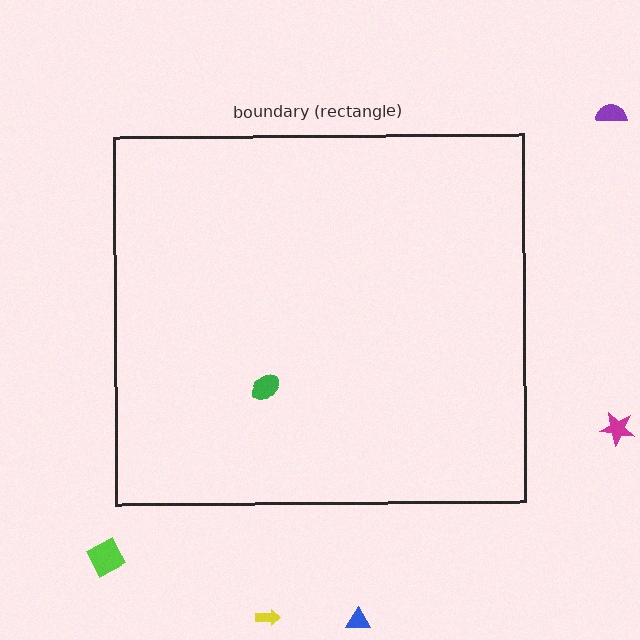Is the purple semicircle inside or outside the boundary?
Outside.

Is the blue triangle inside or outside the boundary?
Outside.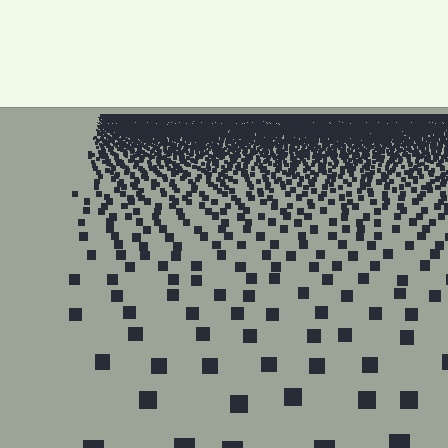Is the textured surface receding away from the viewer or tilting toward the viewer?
The surface is receding away from the viewer. Texture elements get smaller and denser toward the top.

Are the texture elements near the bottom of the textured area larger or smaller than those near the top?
Larger. Near the bottom, elements are closer to the viewer and appear at a bigger on-screen size.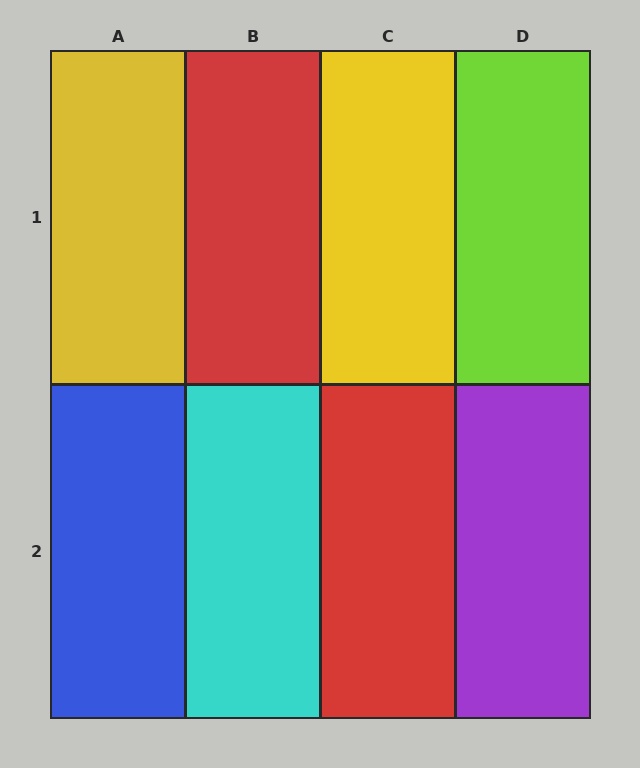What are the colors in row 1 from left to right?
Yellow, red, yellow, lime.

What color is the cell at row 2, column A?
Blue.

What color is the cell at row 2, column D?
Purple.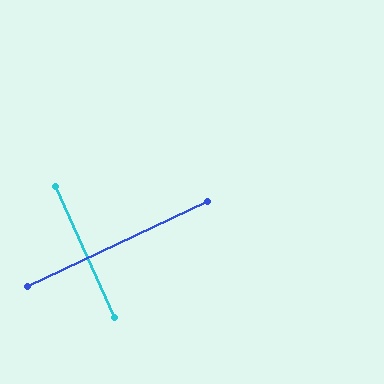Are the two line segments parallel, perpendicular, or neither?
Perpendicular — they meet at approximately 89°.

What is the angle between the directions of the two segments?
Approximately 89 degrees.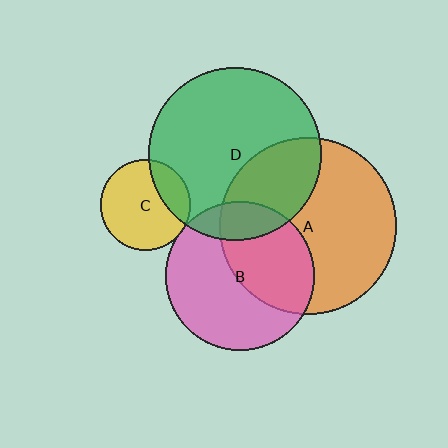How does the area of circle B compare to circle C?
Approximately 2.7 times.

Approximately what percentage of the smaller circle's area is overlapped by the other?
Approximately 30%.